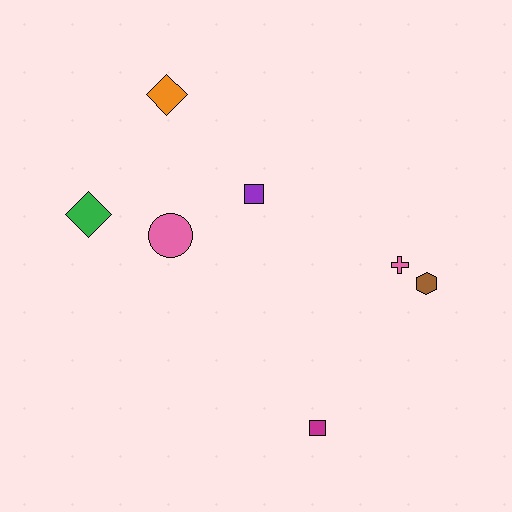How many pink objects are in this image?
There are 2 pink objects.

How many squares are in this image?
There are 2 squares.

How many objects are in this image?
There are 7 objects.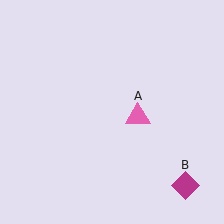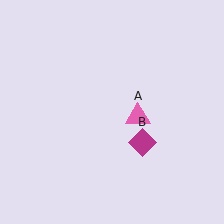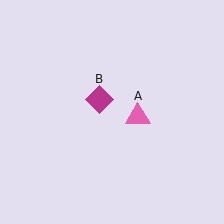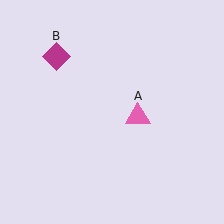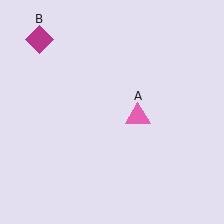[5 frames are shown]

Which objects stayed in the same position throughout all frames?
Pink triangle (object A) remained stationary.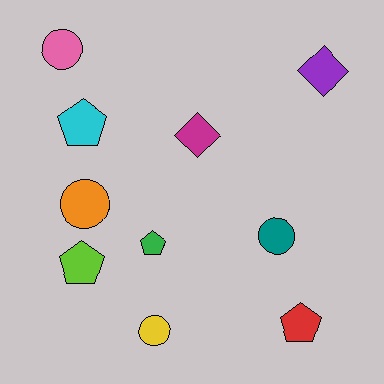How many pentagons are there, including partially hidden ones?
There are 4 pentagons.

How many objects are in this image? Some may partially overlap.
There are 10 objects.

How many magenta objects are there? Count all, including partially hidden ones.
There is 1 magenta object.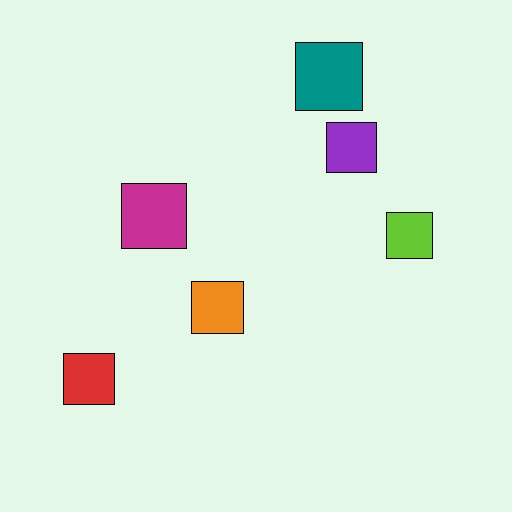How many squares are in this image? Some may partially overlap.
There are 6 squares.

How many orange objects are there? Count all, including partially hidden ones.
There is 1 orange object.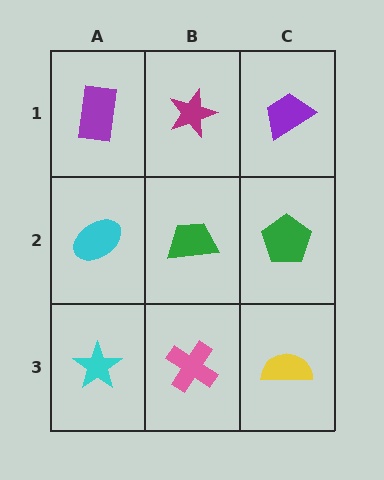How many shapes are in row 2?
3 shapes.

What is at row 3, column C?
A yellow semicircle.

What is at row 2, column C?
A green pentagon.